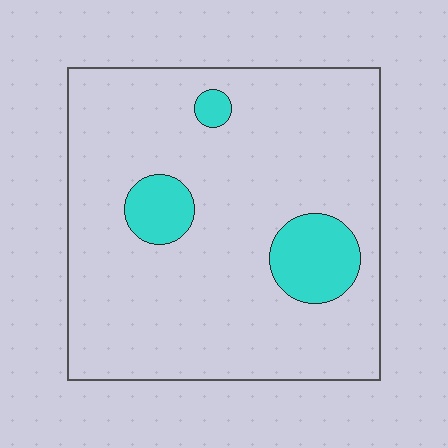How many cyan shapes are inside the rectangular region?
3.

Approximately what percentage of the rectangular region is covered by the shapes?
Approximately 10%.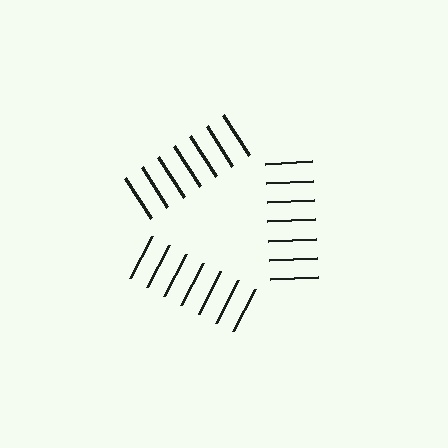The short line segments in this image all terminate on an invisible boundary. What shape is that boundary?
An illusory triangle — the line segments terminate on its edges but no continuous stroke is drawn.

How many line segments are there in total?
21 — 7 along each of the 3 edges.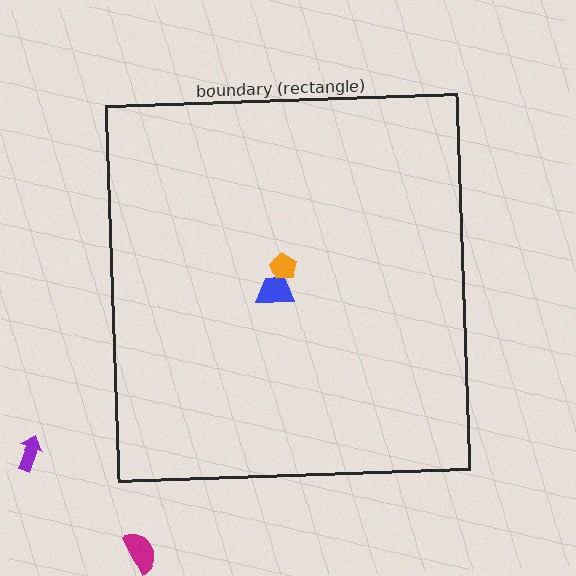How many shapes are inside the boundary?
2 inside, 2 outside.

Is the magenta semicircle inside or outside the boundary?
Outside.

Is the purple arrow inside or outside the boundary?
Outside.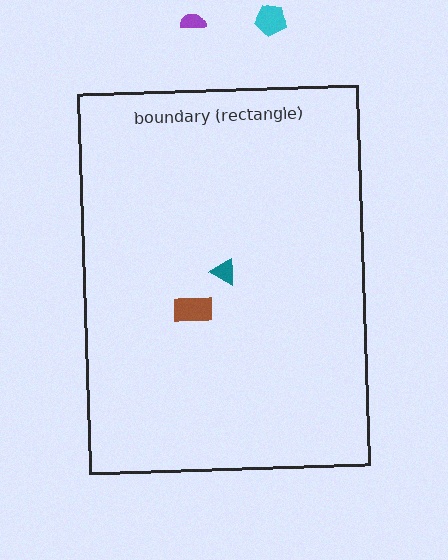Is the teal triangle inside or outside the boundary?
Inside.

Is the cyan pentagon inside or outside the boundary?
Outside.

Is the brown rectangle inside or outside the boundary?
Inside.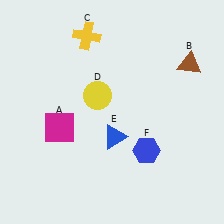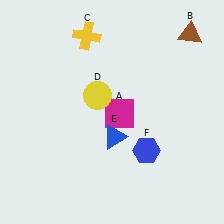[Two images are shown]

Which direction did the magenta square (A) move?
The magenta square (A) moved right.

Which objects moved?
The objects that moved are: the magenta square (A), the brown triangle (B).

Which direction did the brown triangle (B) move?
The brown triangle (B) moved up.